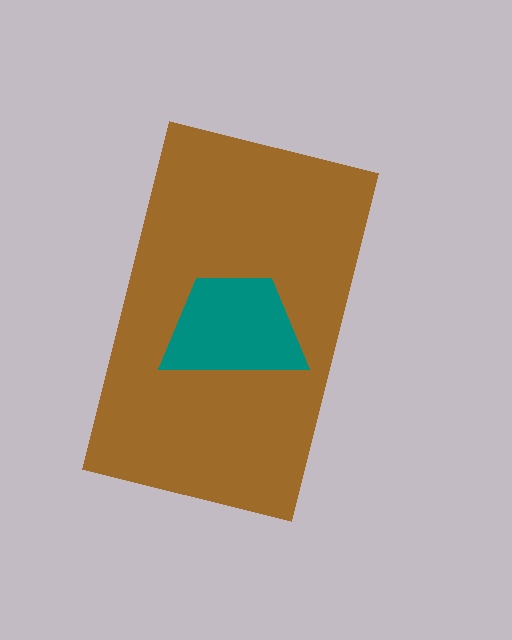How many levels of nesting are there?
2.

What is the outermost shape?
The brown rectangle.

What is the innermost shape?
The teal trapezoid.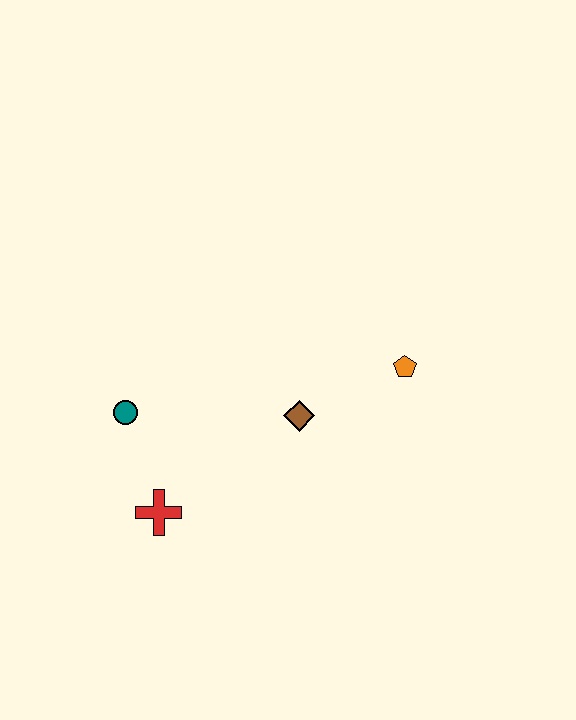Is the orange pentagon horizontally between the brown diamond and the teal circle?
No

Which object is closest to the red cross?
The teal circle is closest to the red cross.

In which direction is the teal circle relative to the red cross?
The teal circle is above the red cross.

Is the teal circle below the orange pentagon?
Yes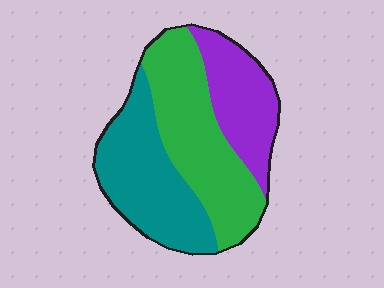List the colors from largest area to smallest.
From largest to smallest: green, teal, purple.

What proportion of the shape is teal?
Teal covers around 35% of the shape.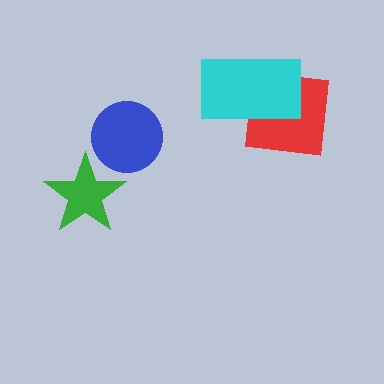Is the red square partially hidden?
Yes, it is partially covered by another shape.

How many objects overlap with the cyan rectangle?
1 object overlaps with the cyan rectangle.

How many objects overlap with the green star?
0 objects overlap with the green star.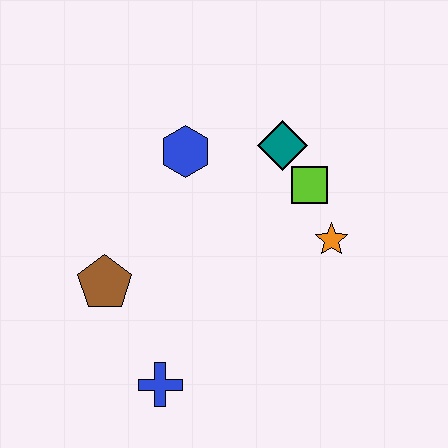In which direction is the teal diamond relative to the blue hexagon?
The teal diamond is to the right of the blue hexagon.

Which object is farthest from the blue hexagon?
The blue cross is farthest from the blue hexagon.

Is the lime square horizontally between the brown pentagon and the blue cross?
No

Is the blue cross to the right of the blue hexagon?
No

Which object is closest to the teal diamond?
The lime square is closest to the teal diamond.